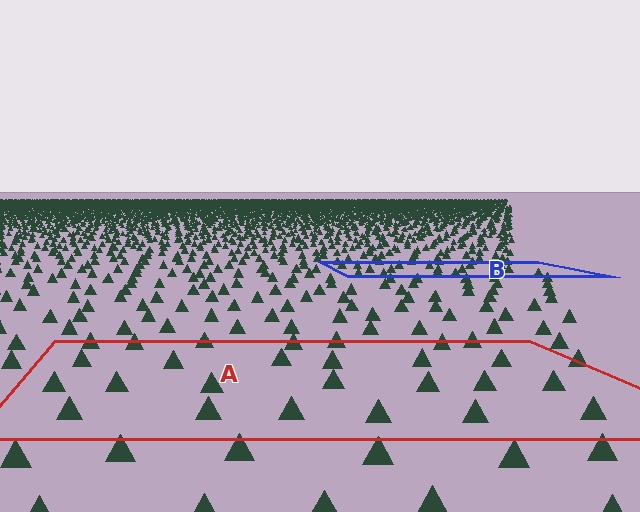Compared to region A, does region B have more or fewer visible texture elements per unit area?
Region B has more texture elements per unit area — they are packed more densely because it is farther away.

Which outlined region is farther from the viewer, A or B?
Region B is farther from the viewer — the texture elements inside it appear smaller and more densely packed.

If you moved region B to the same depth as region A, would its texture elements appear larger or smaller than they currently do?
They would appear larger. At a closer depth, the same texture elements are projected at a bigger on-screen size.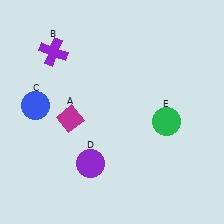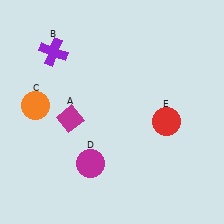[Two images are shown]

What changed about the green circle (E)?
In Image 1, E is green. In Image 2, it changed to red.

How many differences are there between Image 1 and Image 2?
There are 3 differences between the two images.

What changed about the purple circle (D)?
In Image 1, D is purple. In Image 2, it changed to magenta.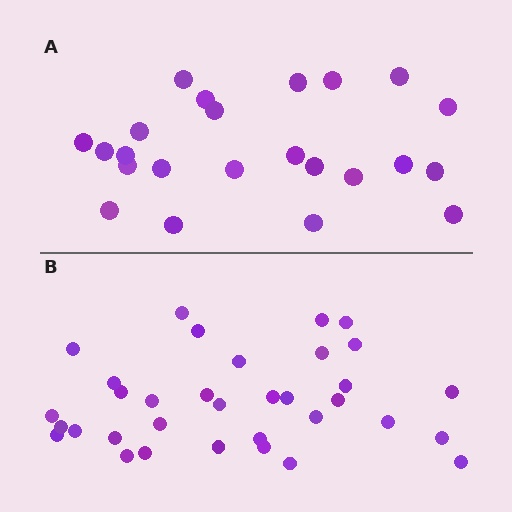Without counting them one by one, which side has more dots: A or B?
Region B (the bottom region) has more dots.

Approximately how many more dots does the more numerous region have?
Region B has roughly 12 or so more dots than region A.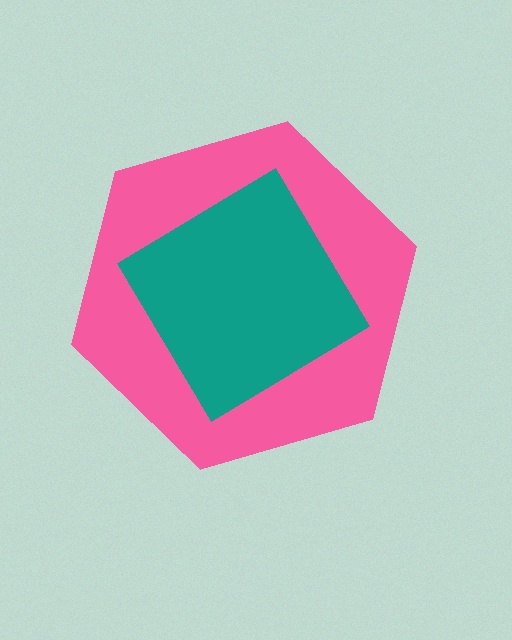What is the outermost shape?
The pink hexagon.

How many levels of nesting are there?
2.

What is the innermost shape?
The teal diamond.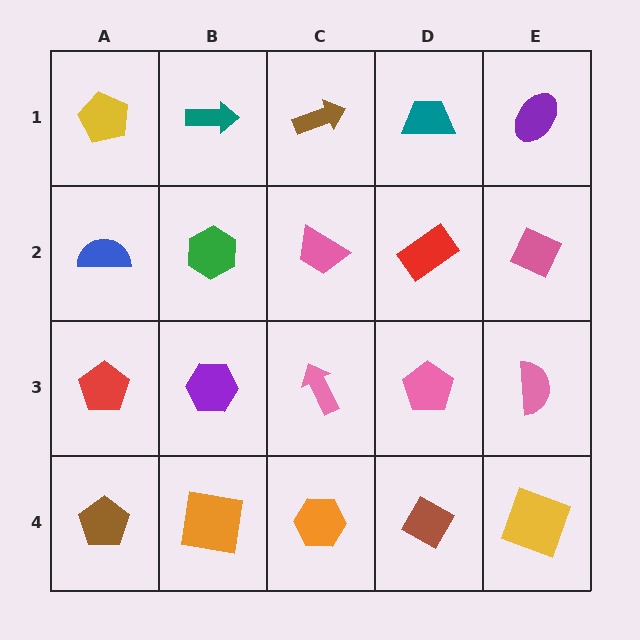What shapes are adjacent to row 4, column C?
A pink arrow (row 3, column C), an orange square (row 4, column B), a brown diamond (row 4, column D).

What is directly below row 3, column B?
An orange square.